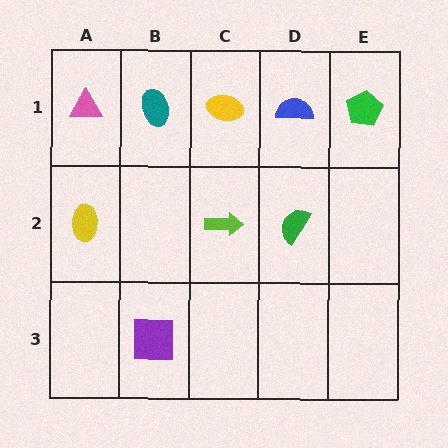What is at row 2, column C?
A lime arrow.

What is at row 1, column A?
A pink triangle.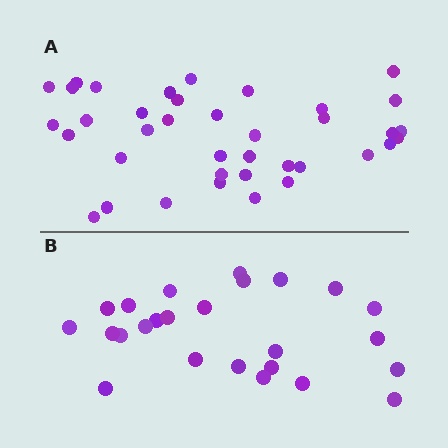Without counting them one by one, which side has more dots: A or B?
Region A (the top region) has more dots.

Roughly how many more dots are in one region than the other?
Region A has approximately 15 more dots than region B.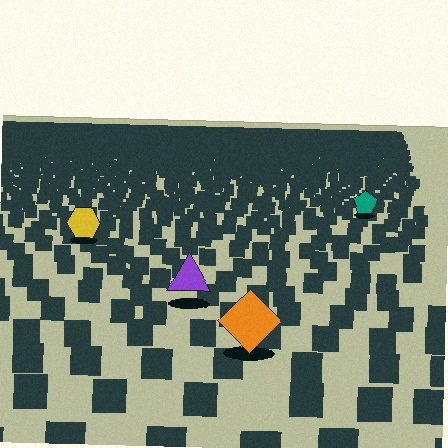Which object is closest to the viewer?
The orange diamond is closest. The texture marks near it are larger and more spread out.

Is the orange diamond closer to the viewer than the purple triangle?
Yes. The orange diamond is closer — you can tell from the texture gradient: the ground texture is coarser near it.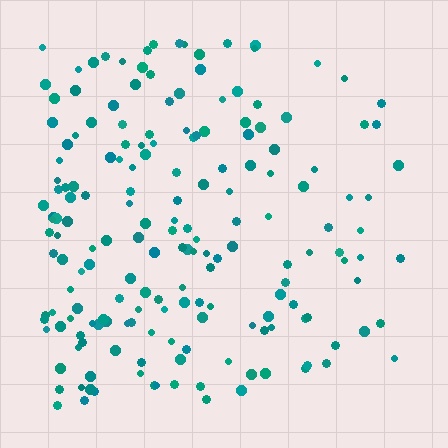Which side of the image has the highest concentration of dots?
The left.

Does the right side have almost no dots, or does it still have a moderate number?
Still a moderate number, just noticeably fewer than the left.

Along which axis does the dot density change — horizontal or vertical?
Horizontal.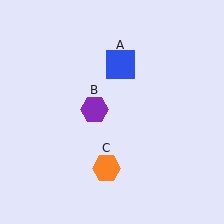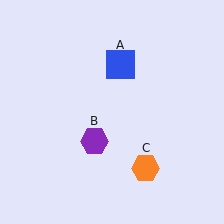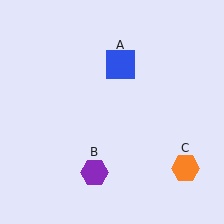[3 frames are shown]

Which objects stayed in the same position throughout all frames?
Blue square (object A) remained stationary.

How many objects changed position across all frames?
2 objects changed position: purple hexagon (object B), orange hexagon (object C).